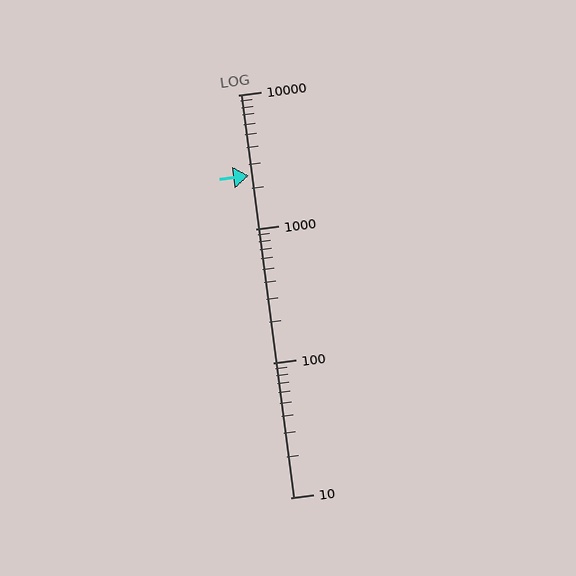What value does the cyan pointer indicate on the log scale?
The pointer indicates approximately 2500.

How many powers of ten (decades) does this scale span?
The scale spans 3 decades, from 10 to 10000.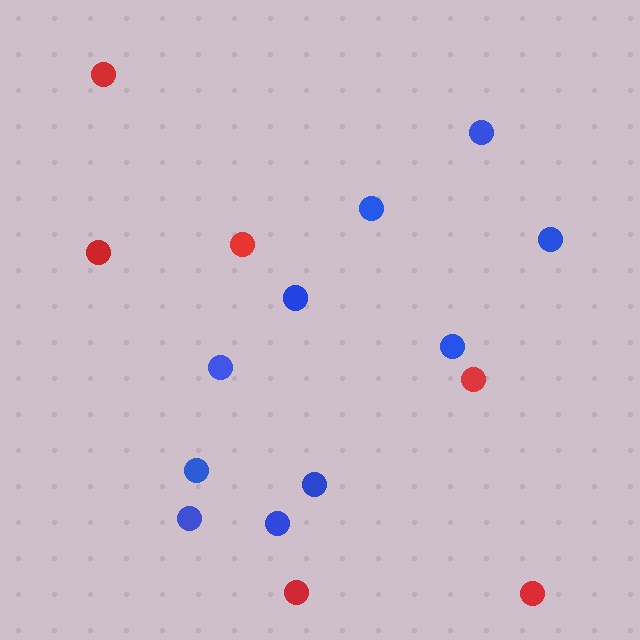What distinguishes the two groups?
There are 2 groups: one group of red circles (6) and one group of blue circles (10).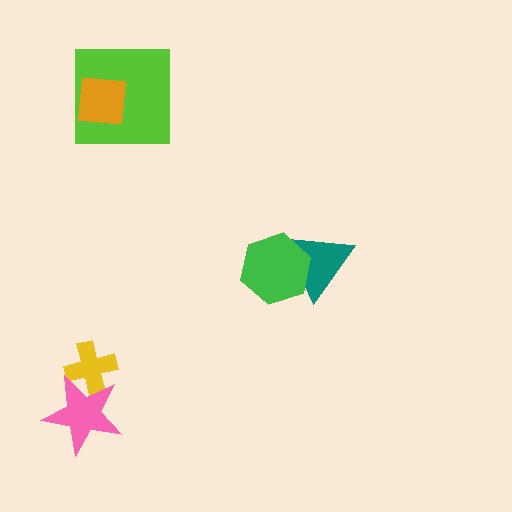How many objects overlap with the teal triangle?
1 object overlaps with the teal triangle.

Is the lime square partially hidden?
Yes, it is partially covered by another shape.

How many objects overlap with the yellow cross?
1 object overlaps with the yellow cross.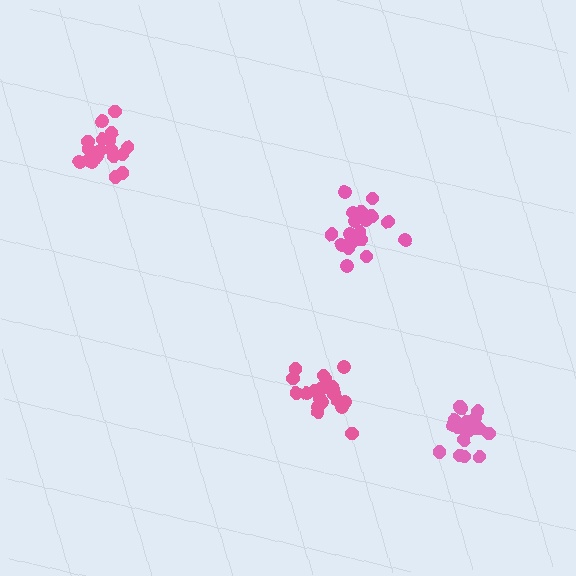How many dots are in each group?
Group 1: 18 dots, Group 2: 17 dots, Group 3: 19 dots, Group 4: 20 dots (74 total).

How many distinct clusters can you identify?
There are 4 distinct clusters.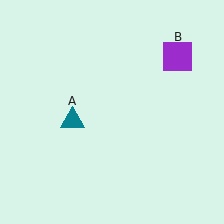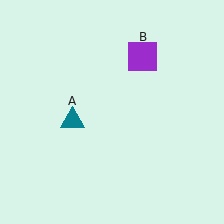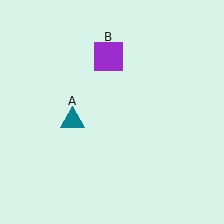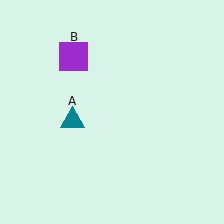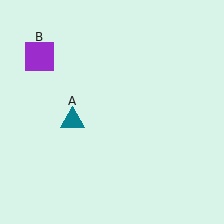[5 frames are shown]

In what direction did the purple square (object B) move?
The purple square (object B) moved left.